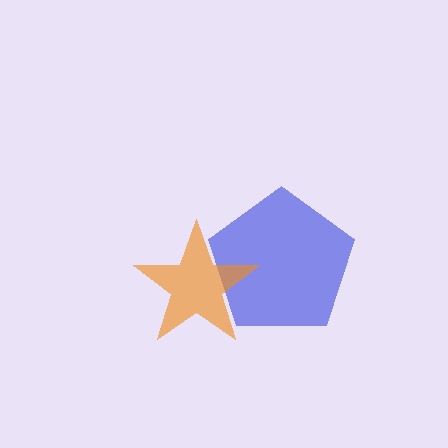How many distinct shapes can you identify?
There are 2 distinct shapes: a blue pentagon, an orange star.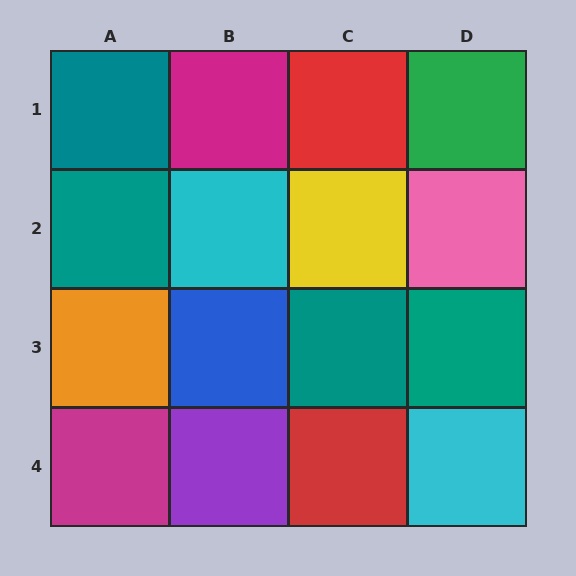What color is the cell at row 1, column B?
Magenta.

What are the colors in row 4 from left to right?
Magenta, purple, red, cyan.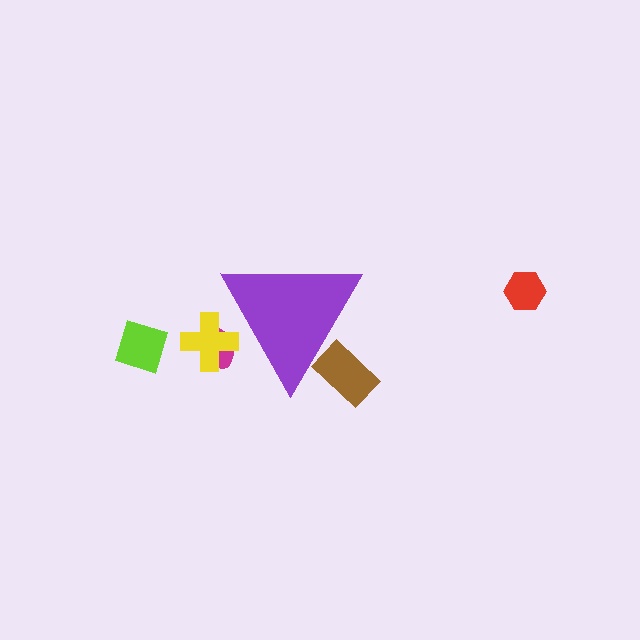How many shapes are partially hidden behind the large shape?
3 shapes are partially hidden.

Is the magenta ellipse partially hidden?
Yes, the magenta ellipse is partially hidden behind the purple triangle.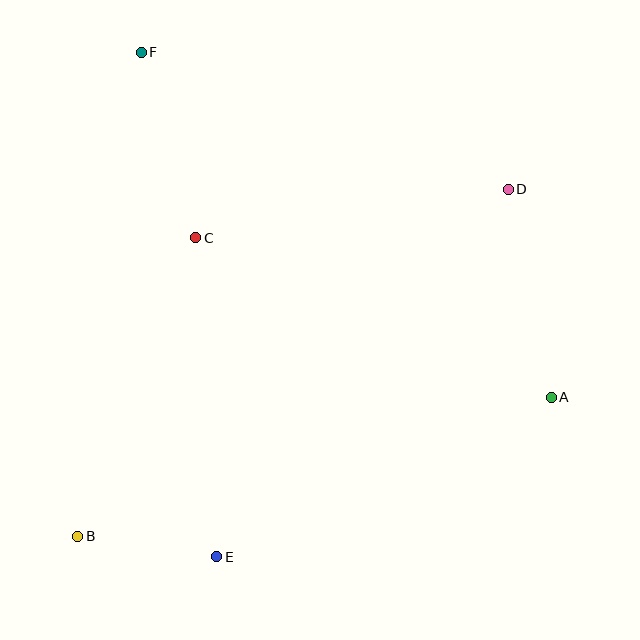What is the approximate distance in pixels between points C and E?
The distance between C and E is approximately 320 pixels.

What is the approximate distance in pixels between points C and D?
The distance between C and D is approximately 316 pixels.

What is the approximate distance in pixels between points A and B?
The distance between A and B is approximately 494 pixels.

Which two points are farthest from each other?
Points B and D are farthest from each other.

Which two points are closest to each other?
Points B and E are closest to each other.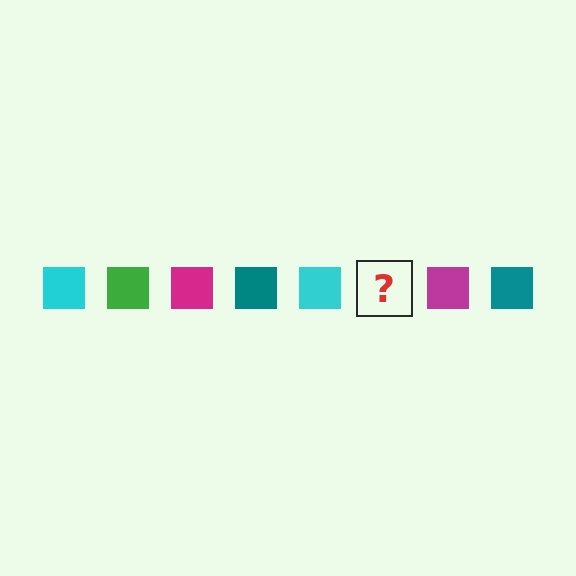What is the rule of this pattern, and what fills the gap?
The rule is that the pattern cycles through cyan, green, magenta, teal squares. The gap should be filled with a green square.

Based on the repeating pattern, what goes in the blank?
The blank should be a green square.